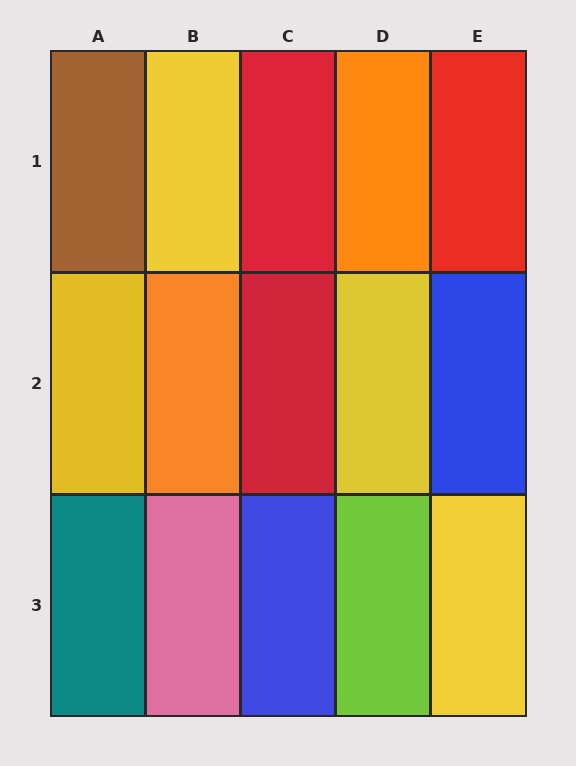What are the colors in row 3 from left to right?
Teal, pink, blue, lime, yellow.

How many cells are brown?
1 cell is brown.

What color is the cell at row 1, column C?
Red.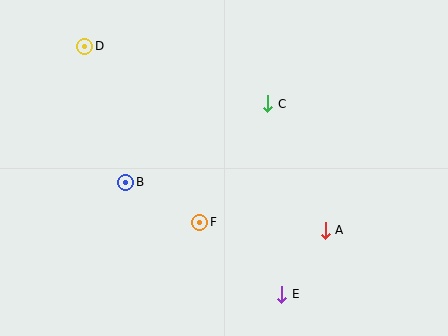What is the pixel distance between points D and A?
The distance between D and A is 303 pixels.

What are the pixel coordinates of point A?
Point A is at (325, 230).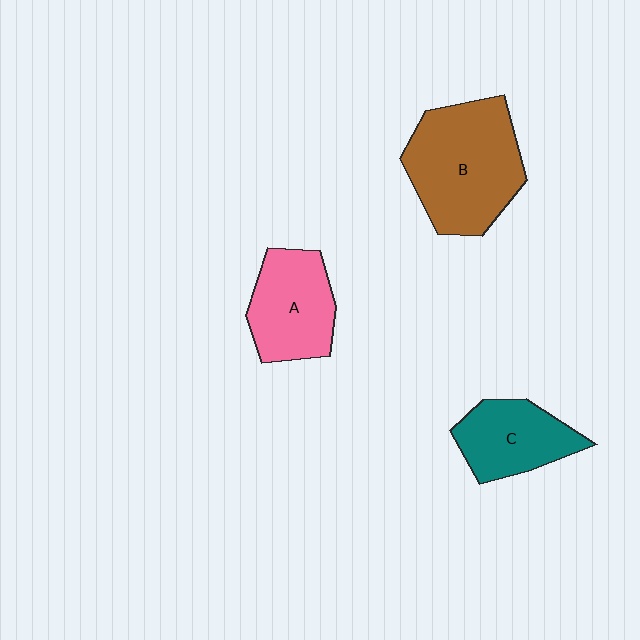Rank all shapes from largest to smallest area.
From largest to smallest: B (brown), A (pink), C (teal).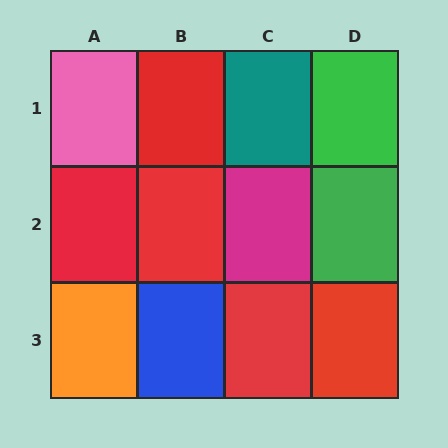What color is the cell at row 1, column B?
Red.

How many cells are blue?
1 cell is blue.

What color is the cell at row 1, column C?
Teal.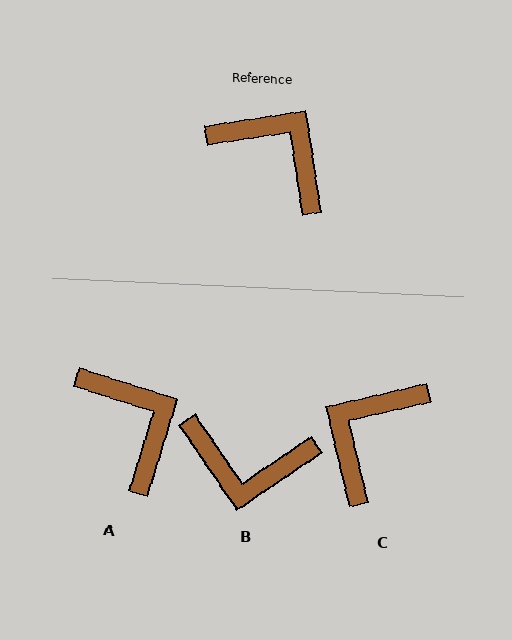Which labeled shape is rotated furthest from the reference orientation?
B, about 154 degrees away.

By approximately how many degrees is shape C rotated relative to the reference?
Approximately 95 degrees counter-clockwise.